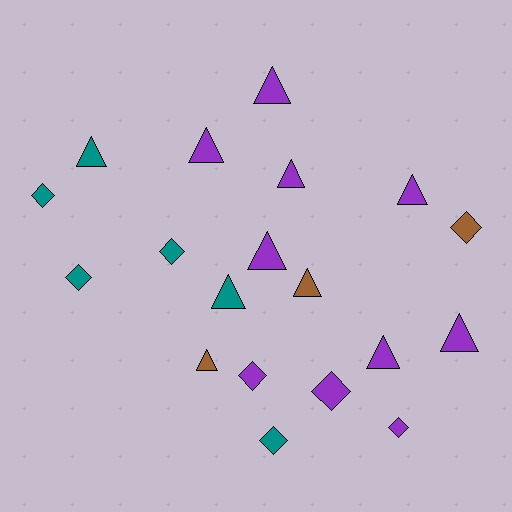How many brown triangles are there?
There are 2 brown triangles.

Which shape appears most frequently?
Triangle, with 11 objects.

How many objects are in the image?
There are 19 objects.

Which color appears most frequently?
Purple, with 10 objects.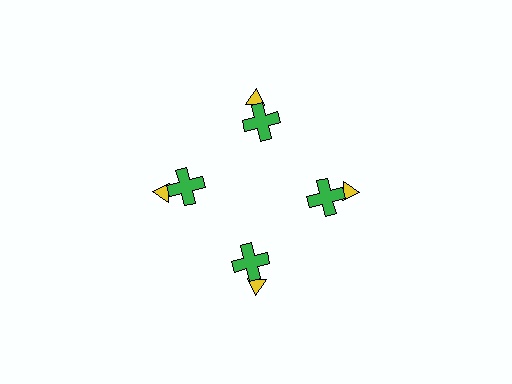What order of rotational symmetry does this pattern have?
This pattern has 4-fold rotational symmetry.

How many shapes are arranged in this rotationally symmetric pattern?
There are 8 shapes, arranged in 4 groups of 2.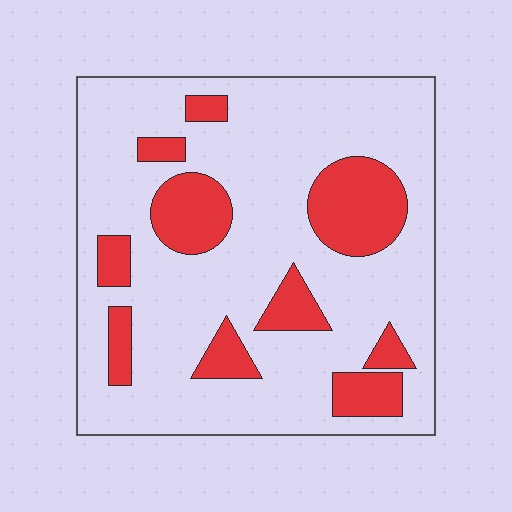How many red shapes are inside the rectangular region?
10.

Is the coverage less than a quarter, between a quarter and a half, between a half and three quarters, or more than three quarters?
Less than a quarter.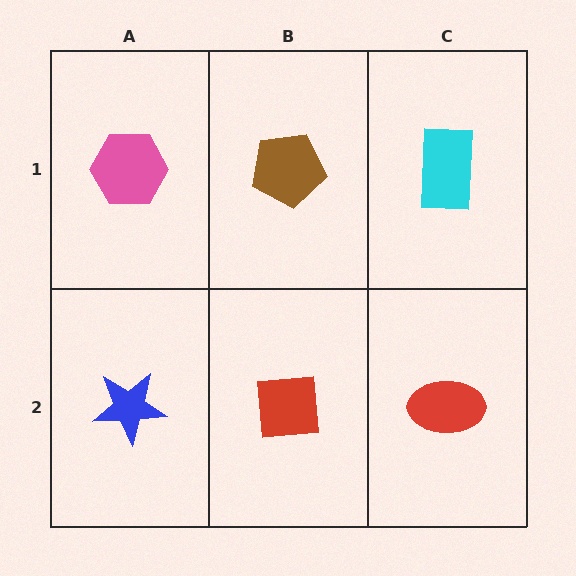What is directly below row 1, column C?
A red ellipse.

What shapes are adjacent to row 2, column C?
A cyan rectangle (row 1, column C), a red square (row 2, column B).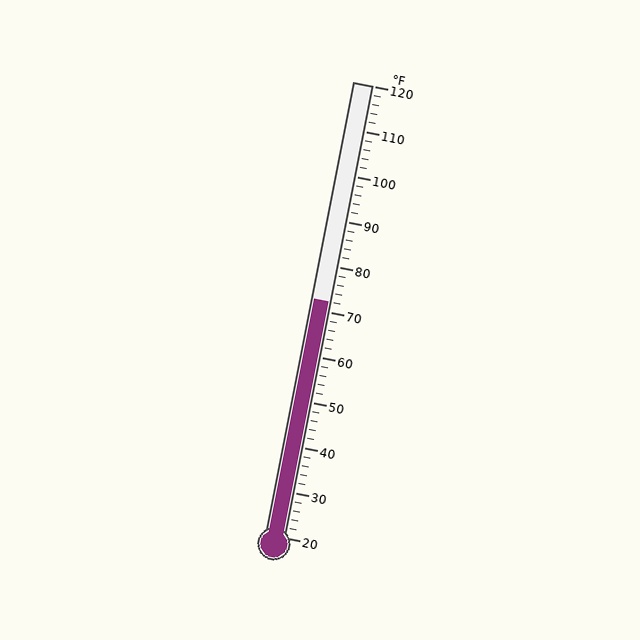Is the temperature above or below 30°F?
The temperature is above 30°F.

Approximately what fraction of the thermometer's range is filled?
The thermometer is filled to approximately 50% of its range.